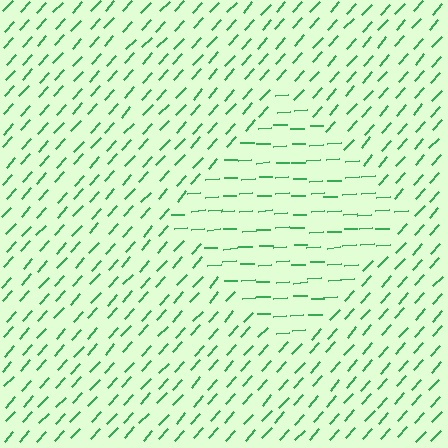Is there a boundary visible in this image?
Yes, there is a texture boundary formed by a change in line orientation.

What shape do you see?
I see a diamond.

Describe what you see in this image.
The image is filled with small green line segments. A diamond region in the image has lines oriented differently from the surrounding lines, creating a visible texture boundary.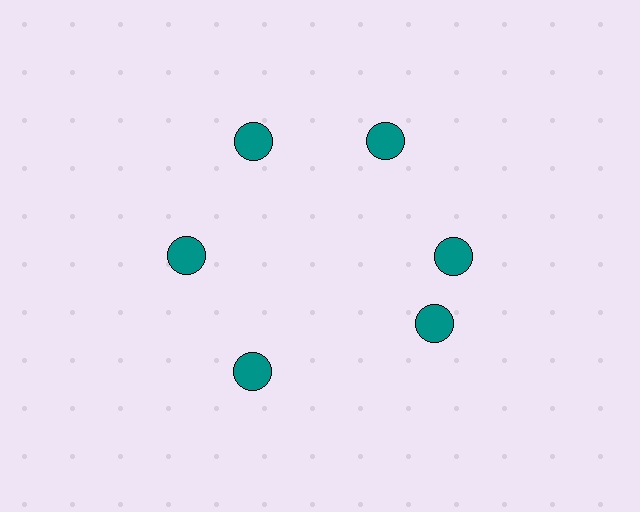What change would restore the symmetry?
The symmetry would be restored by rotating it back into even spacing with its neighbors so that all 6 circles sit at equal angles and equal distance from the center.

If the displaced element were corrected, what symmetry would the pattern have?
It would have 6-fold rotational symmetry — the pattern would map onto itself every 60 degrees.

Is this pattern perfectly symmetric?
No. The 6 teal circles are arranged in a ring, but one element near the 5 o'clock position is rotated out of alignment along the ring, breaking the 6-fold rotational symmetry.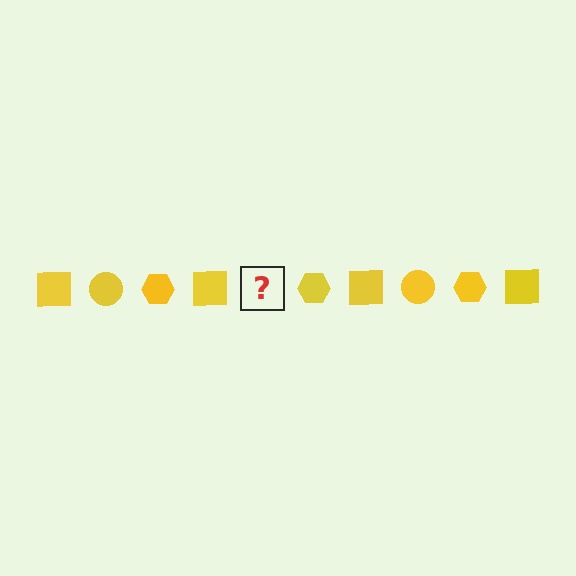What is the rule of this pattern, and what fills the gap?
The rule is that the pattern cycles through square, circle, hexagon shapes in yellow. The gap should be filled with a yellow circle.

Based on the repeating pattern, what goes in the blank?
The blank should be a yellow circle.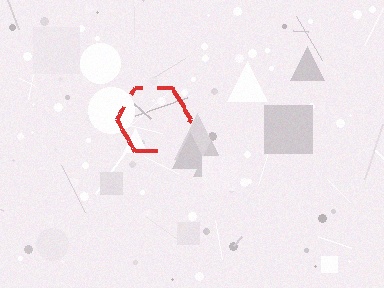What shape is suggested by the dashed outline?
The dashed outline suggests a hexagon.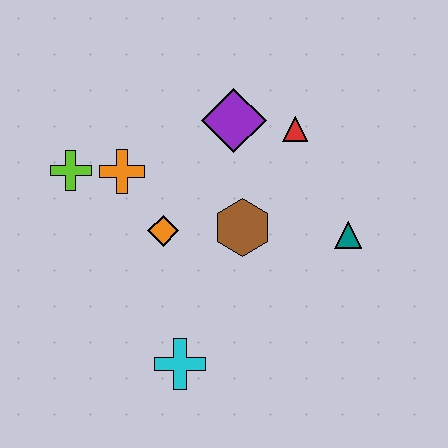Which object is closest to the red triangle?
The purple diamond is closest to the red triangle.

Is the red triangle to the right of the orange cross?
Yes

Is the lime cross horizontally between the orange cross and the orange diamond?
No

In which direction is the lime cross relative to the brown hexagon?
The lime cross is to the left of the brown hexagon.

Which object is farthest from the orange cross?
The teal triangle is farthest from the orange cross.